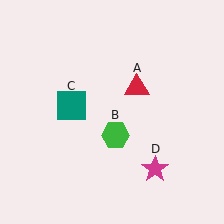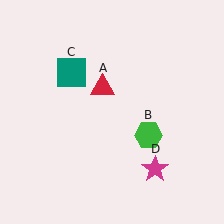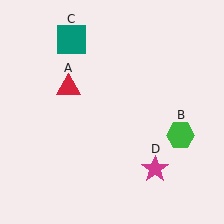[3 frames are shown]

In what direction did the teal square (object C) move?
The teal square (object C) moved up.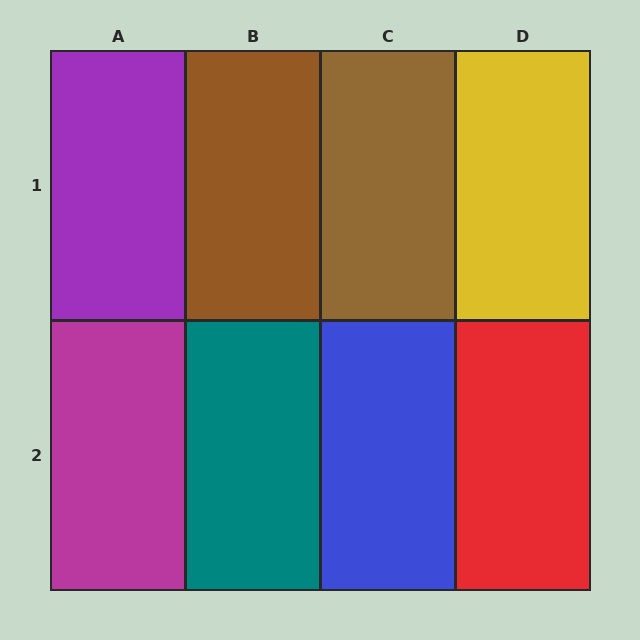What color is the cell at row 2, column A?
Magenta.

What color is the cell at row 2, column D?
Red.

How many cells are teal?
1 cell is teal.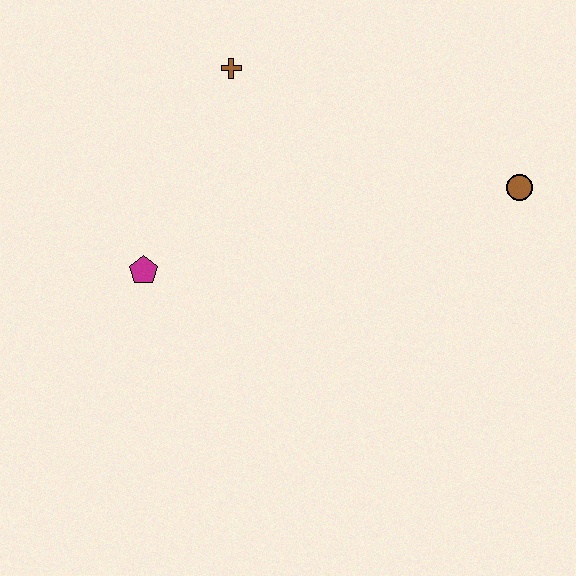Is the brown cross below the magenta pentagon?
No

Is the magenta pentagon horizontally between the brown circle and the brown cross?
No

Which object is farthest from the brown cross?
The brown circle is farthest from the brown cross.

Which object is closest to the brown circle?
The brown cross is closest to the brown circle.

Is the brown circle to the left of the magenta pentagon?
No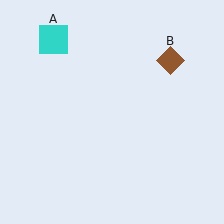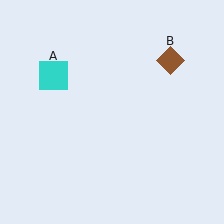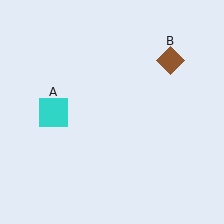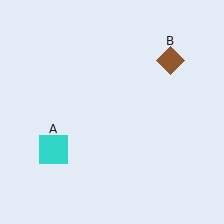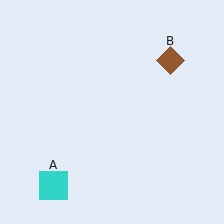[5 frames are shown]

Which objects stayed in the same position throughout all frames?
Brown diamond (object B) remained stationary.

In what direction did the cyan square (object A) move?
The cyan square (object A) moved down.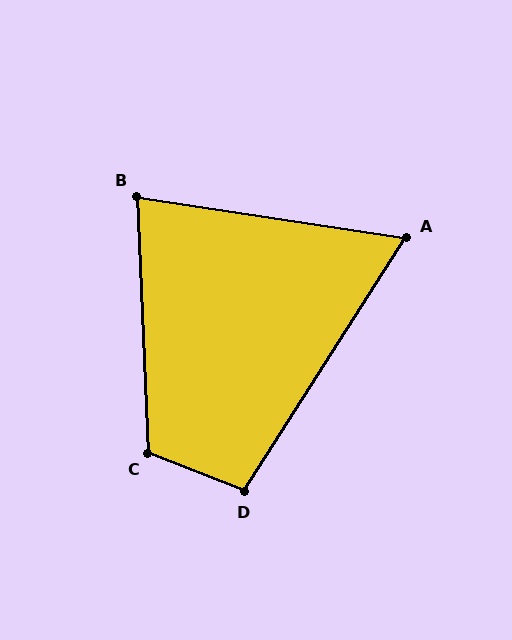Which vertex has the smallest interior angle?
A, at approximately 66 degrees.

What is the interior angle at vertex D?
Approximately 101 degrees (obtuse).